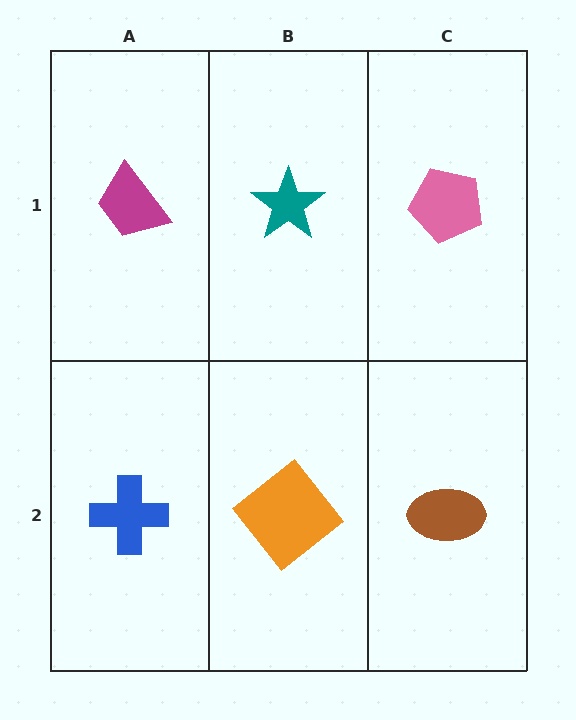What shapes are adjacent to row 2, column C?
A pink pentagon (row 1, column C), an orange diamond (row 2, column B).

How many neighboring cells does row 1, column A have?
2.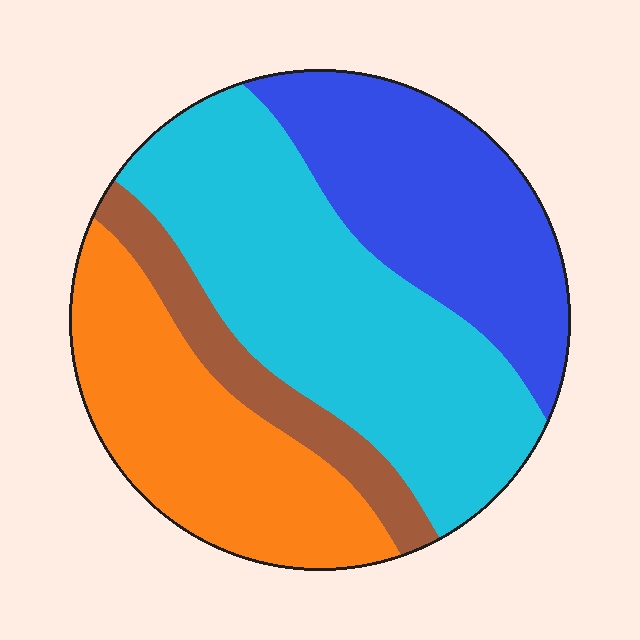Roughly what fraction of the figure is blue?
Blue covers about 25% of the figure.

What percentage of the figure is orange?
Orange covers around 25% of the figure.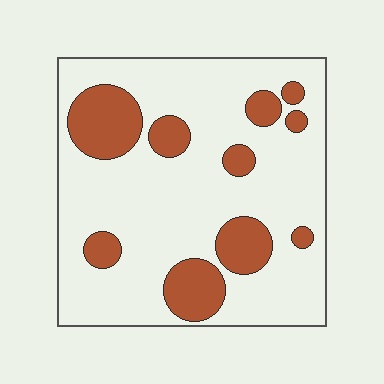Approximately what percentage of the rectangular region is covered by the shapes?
Approximately 20%.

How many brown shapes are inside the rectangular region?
10.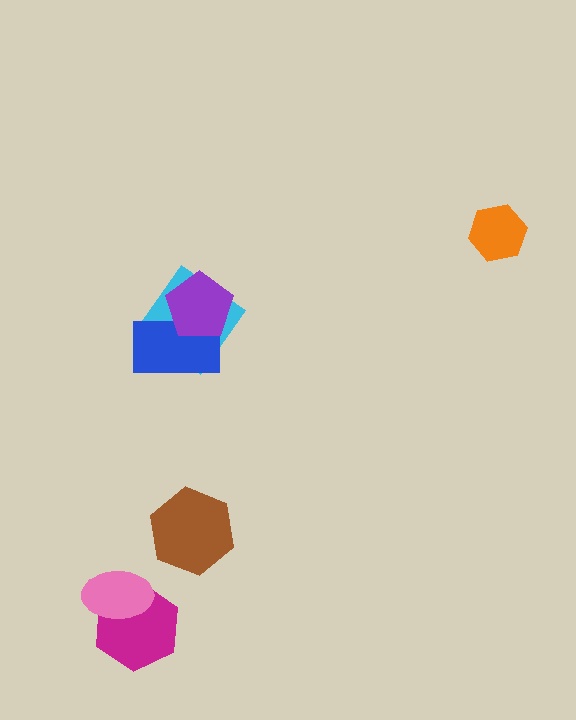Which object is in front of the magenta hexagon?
The pink ellipse is in front of the magenta hexagon.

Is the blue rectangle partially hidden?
Yes, it is partially covered by another shape.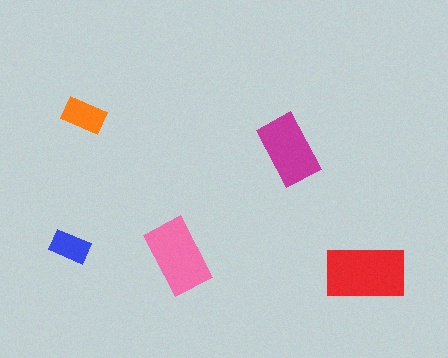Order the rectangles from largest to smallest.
the red one, the pink one, the magenta one, the orange one, the blue one.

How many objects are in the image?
There are 5 objects in the image.